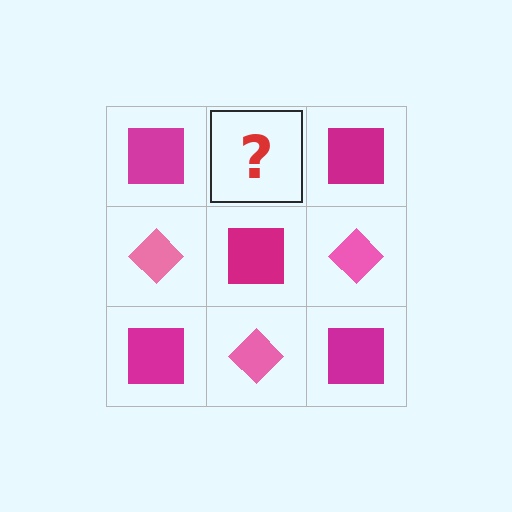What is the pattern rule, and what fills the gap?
The rule is that it alternates magenta square and pink diamond in a checkerboard pattern. The gap should be filled with a pink diamond.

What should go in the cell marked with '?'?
The missing cell should contain a pink diamond.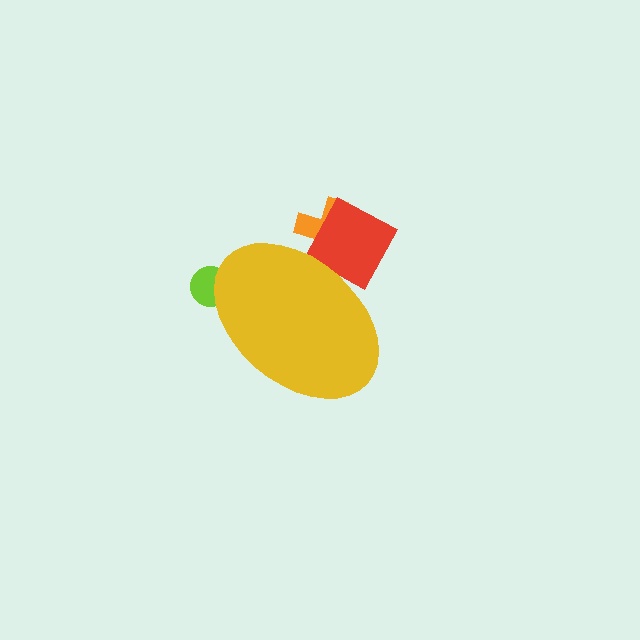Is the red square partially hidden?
Yes, the red square is partially hidden behind the yellow ellipse.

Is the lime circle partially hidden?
Yes, the lime circle is partially hidden behind the yellow ellipse.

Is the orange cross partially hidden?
Yes, the orange cross is partially hidden behind the yellow ellipse.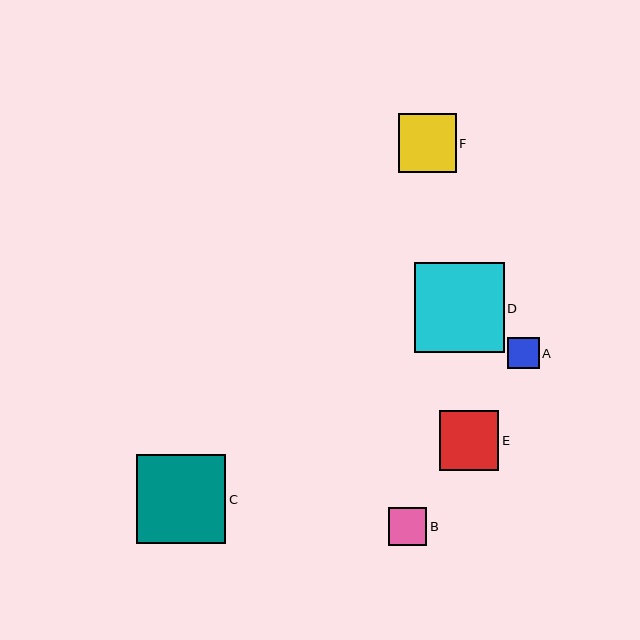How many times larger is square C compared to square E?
Square C is approximately 1.5 times the size of square E.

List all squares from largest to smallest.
From largest to smallest: D, C, E, F, B, A.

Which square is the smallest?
Square A is the smallest with a size of approximately 32 pixels.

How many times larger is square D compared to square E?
Square D is approximately 1.5 times the size of square E.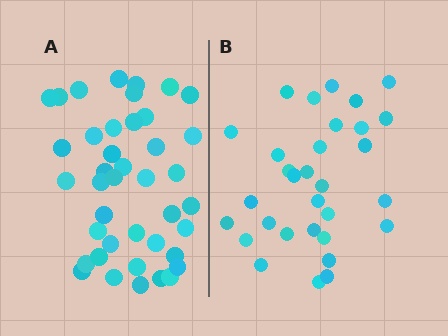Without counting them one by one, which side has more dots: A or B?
Region A (the left region) has more dots.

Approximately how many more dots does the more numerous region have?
Region A has roughly 10 or so more dots than region B.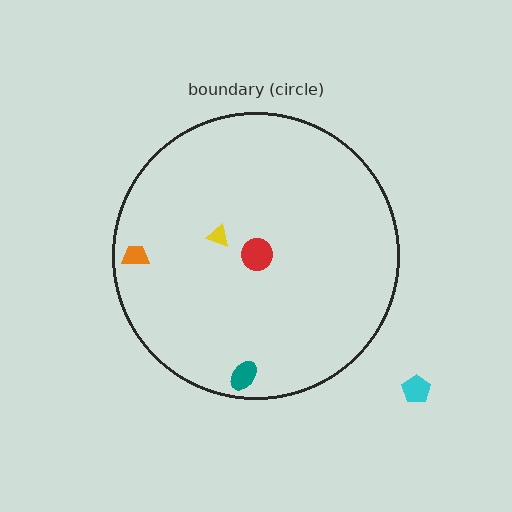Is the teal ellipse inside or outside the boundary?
Inside.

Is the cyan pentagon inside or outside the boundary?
Outside.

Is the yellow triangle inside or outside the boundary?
Inside.